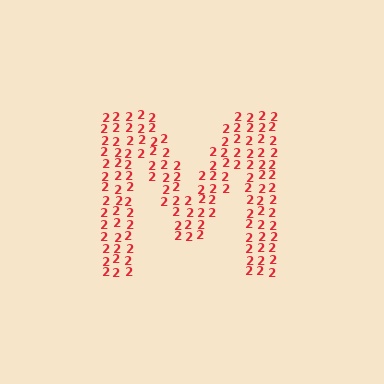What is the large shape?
The large shape is the letter M.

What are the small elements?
The small elements are digit 2's.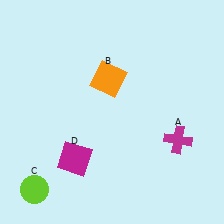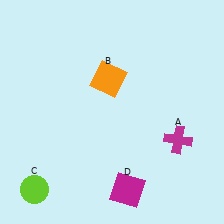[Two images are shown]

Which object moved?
The magenta square (D) moved right.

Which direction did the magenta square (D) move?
The magenta square (D) moved right.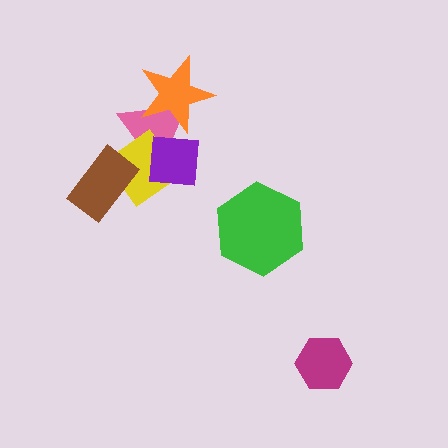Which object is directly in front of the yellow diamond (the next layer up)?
The brown rectangle is directly in front of the yellow diamond.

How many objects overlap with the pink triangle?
3 objects overlap with the pink triangle.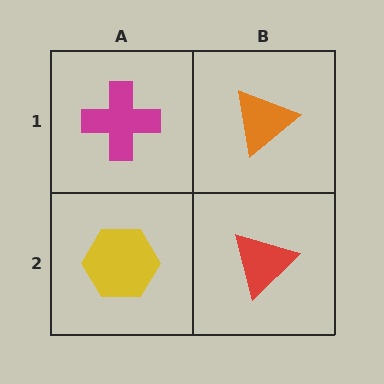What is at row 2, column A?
A yellow hexagon.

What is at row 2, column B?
A red triangle.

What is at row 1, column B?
An orange triangle.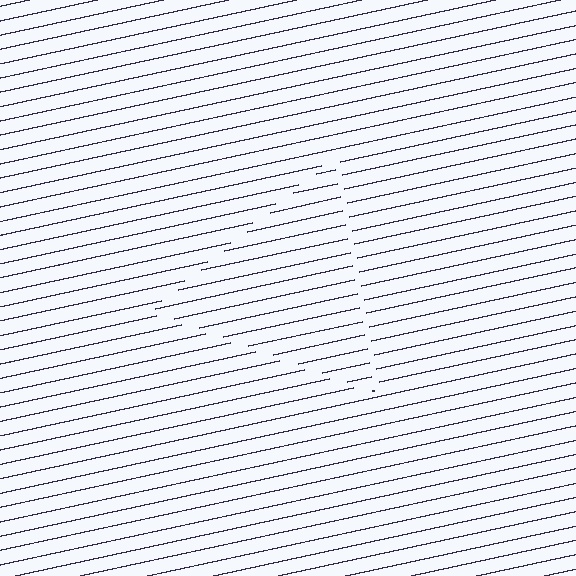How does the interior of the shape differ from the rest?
The interior of the shape contains the same grating, shifted by half a period — the contour is defined by the phase discontinuity where line-ends from the inner and outer gratings abut.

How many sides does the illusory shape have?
3 sides — the line-ends trace a triangle.